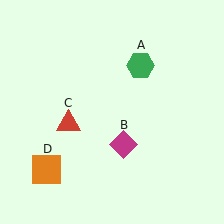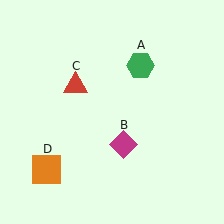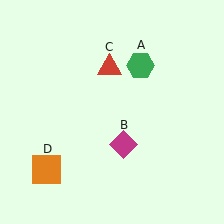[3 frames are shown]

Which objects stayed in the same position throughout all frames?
Green hexagon (object A) and magenta diamond (object B) and orange square (object D) remained stationary.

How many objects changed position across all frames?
1 object changed position: red triangle (object C).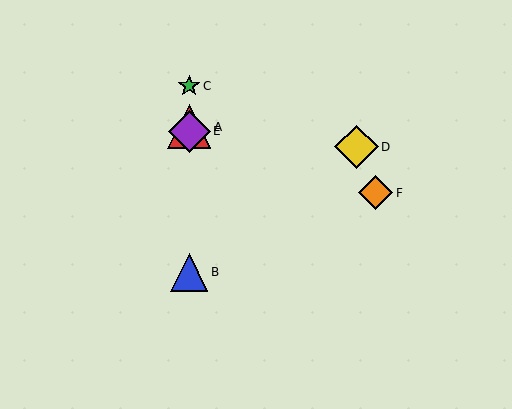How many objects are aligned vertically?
4 objects (A, B, C, E) are aligned vertically.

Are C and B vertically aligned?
Yes, both are at x≈189.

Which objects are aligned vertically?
Objects A, B, C, E are aligned vertically.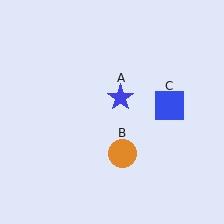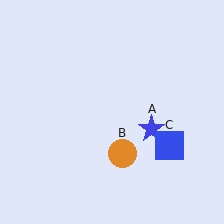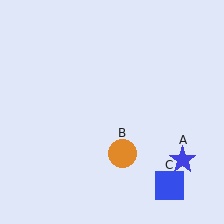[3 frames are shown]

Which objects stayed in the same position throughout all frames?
Orange circle (object B) remained stationary.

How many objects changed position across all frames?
2 objects changed position: blue star (object A), blue square (object C).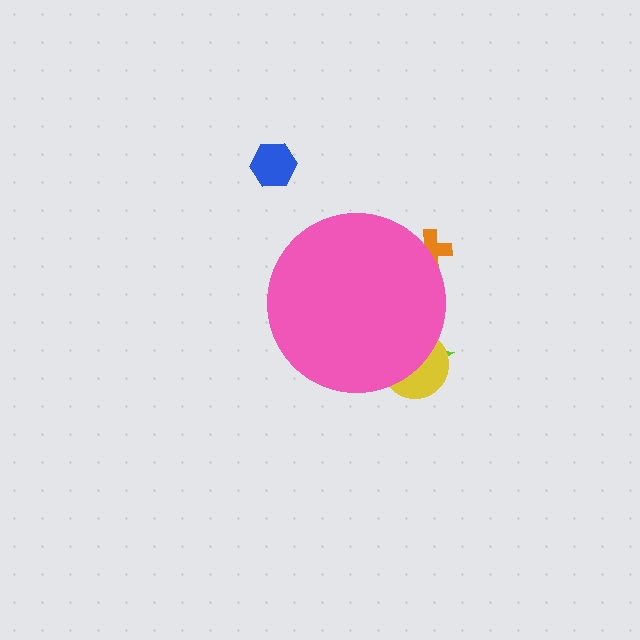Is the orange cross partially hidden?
Yes, the orange cross is partially hidden behind the pink circle.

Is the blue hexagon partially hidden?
No, the blue hexagon is fully visible.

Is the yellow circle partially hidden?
Yes, the yellow circle is partially hidden behind the pink circle.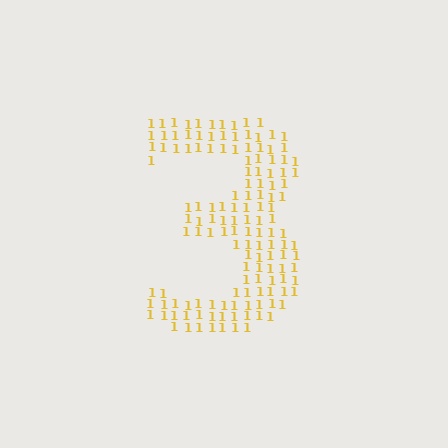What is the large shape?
The large shape is the digit 3.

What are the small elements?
The small elements are digit 1's.